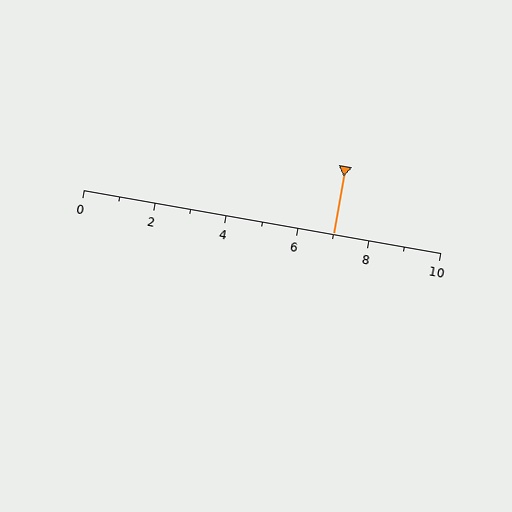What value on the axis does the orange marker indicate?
The marker indicates approximately 7.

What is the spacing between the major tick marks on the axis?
The major ticks are spaced 2 apart.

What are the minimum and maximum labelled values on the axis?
The axis runs from 0 to 10.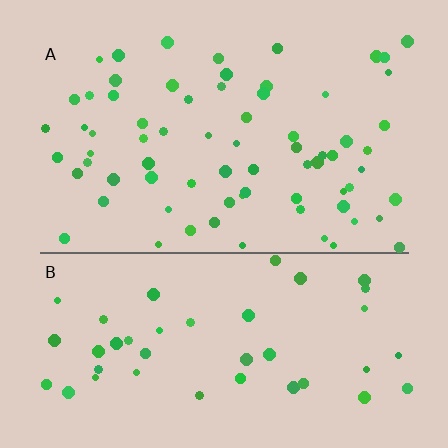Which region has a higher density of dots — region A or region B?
A (the top).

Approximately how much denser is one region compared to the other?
Approximately 1.6× — region A over region B.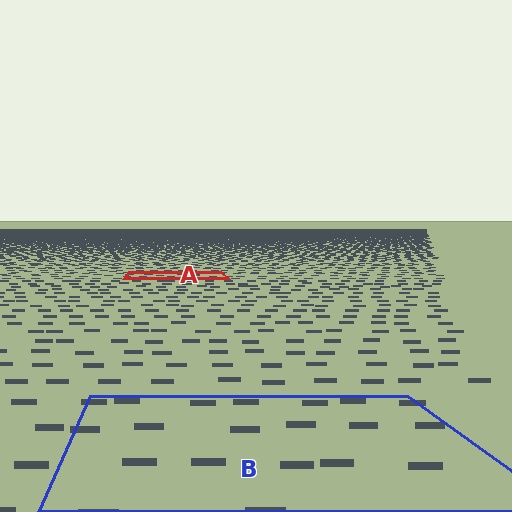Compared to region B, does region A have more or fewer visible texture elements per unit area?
Region A has more texture elements per unit area — they are packed more densely because it is farther away.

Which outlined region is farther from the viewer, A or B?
Region A is farther from the viewer — the texture elements inside it appear smaller and more densely packed.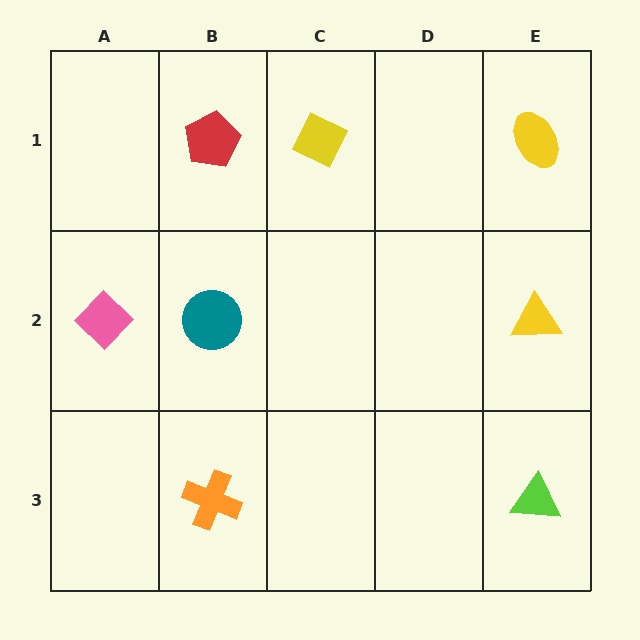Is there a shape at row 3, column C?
No, that cell is empty.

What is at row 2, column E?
A yellow triangle.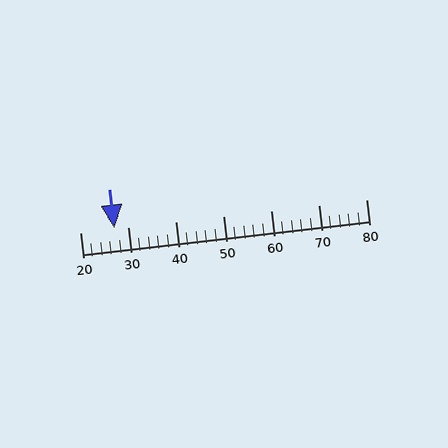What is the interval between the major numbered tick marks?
The major tick marks are spaced 10 units apart.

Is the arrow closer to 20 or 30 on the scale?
The arrow is closer to 30.